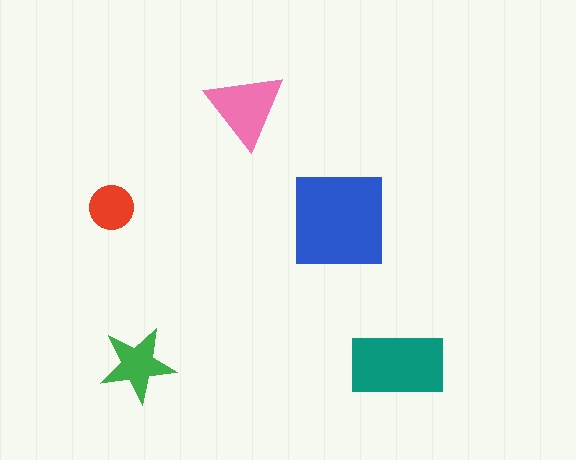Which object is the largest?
The blue square.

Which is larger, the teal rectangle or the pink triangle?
The teal rectangle.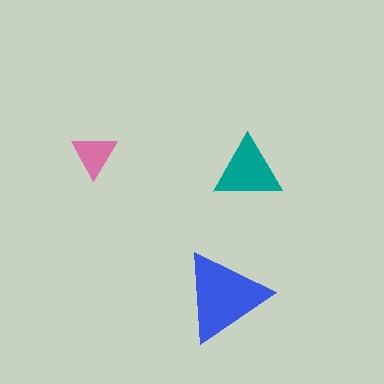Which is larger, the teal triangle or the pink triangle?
The teal one.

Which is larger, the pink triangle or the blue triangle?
The blue one.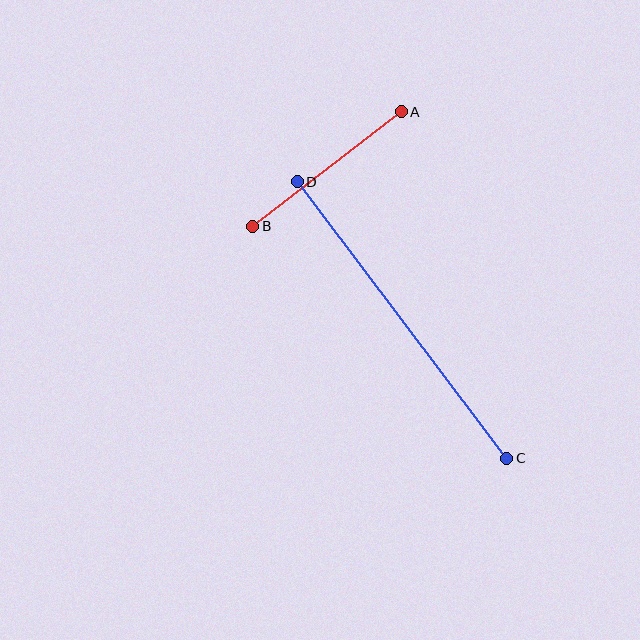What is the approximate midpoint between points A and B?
The midpoint is at approximately (327, 169) pixels.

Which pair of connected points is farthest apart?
Points C and D are farthest apart.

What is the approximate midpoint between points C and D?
The midpoint is at approximately (402, 320) pixels.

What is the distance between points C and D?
The distance is approximately 347 pixels.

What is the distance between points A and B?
The distance is approximately 187 pixels.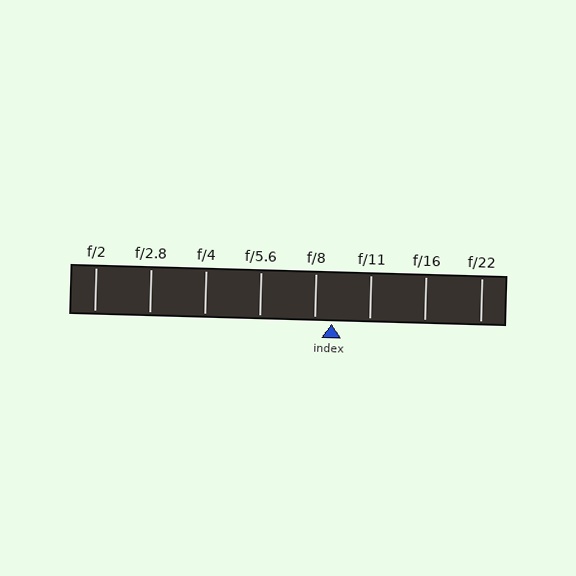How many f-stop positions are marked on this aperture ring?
There are 8 f-stop positions marked.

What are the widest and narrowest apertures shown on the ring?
The widest aperture shown is f/2 and the narrowest is f/22.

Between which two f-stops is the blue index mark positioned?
The index mark is between f/8 and f/11.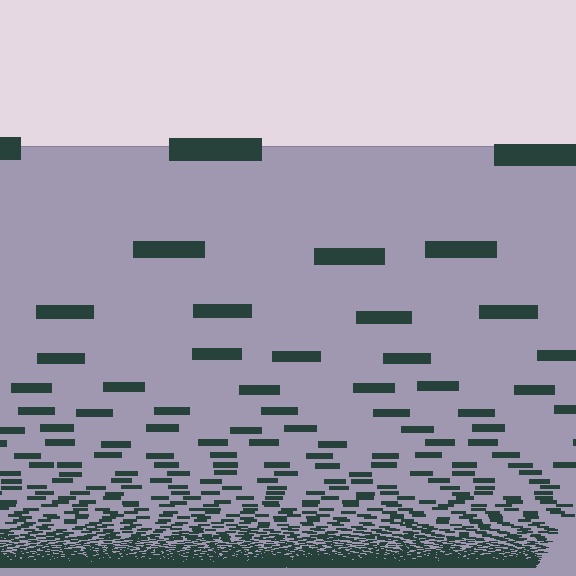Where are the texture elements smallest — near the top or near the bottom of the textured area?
Near the bottom.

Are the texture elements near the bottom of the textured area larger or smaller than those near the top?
Smaller. The gradient is inverted — elements near the bottom are smaller and denser.